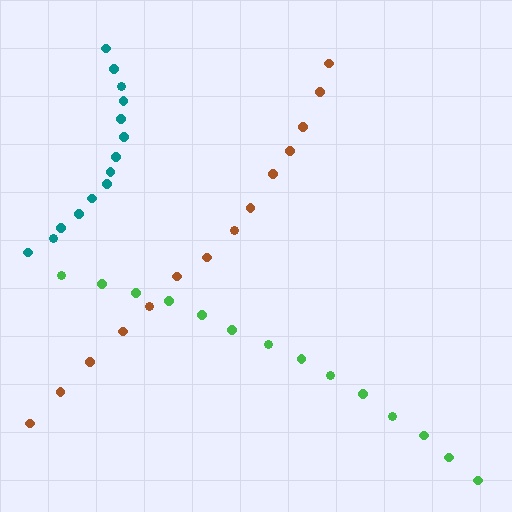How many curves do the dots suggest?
There are 3 distinct paths.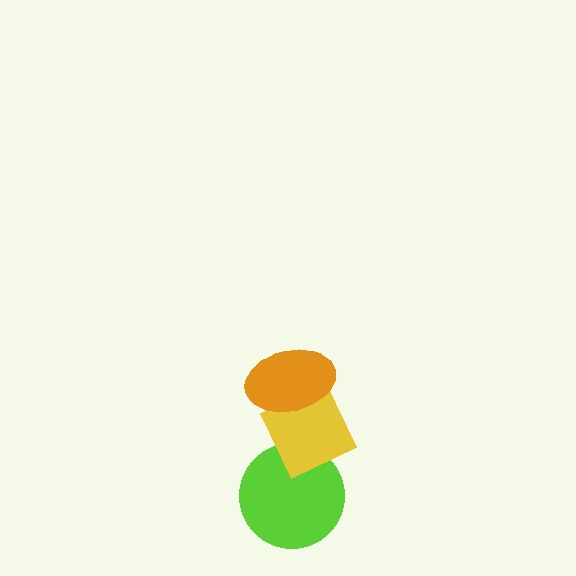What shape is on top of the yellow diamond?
The orange ellipse is on top of the yellow diamond.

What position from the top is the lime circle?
The lime circle is 3rd from the top.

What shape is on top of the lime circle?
The yellow diamond is on top of the lime circle.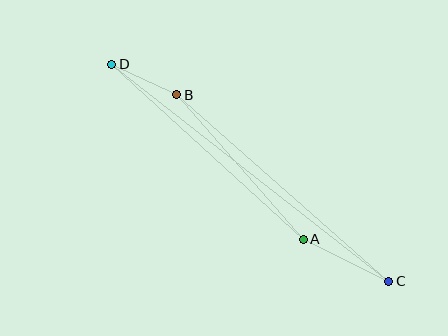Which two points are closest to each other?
Points B and D are closest to each other.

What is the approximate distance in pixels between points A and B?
The distance between A and B is approximately 192 pixels.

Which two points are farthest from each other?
Points C and D are farthest from each other.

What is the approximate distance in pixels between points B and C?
The distance between B and C is approximately 282 pixels.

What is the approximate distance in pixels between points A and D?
The distance between A and D is approximately 260 pixels.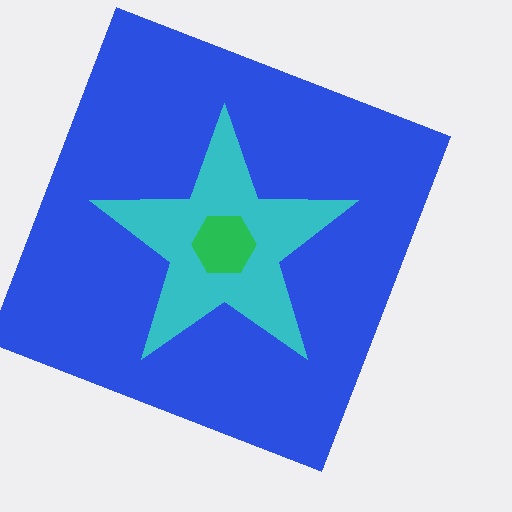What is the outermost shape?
The blue square.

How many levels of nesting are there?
3.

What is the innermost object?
The green hexagon.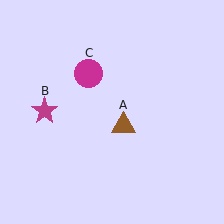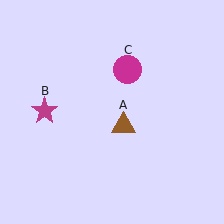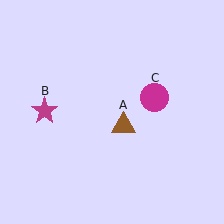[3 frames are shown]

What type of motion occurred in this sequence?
The magenta circle (object C) rotated clockwise around the center of the scene.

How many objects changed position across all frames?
1 object changed position: magenta circle (object C).